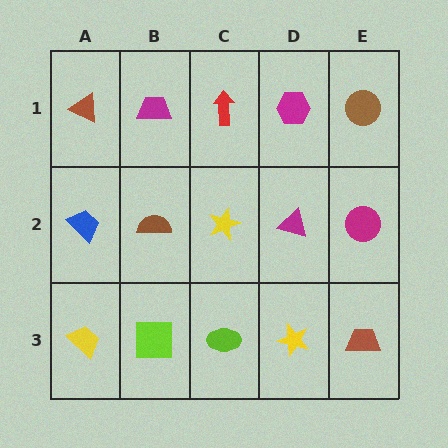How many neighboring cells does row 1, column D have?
3.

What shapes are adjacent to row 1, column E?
A magenta circle (row 2, column E), a magenta hexagon (row 1, column D).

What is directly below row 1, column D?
A magenta triangle.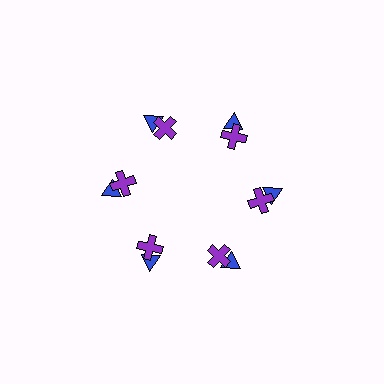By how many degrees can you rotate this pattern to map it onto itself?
The pattern maps onto itself every 60 degrees of rotation.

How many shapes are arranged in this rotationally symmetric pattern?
There are 12 shapes, arranged in 6 groups of 2.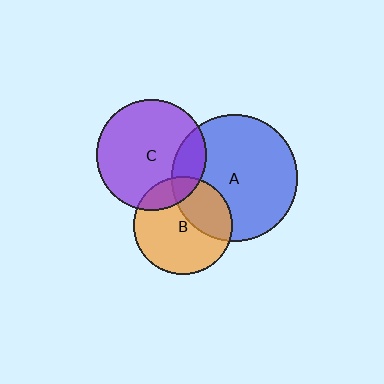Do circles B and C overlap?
Yes.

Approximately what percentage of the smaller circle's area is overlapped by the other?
Approximately 15%.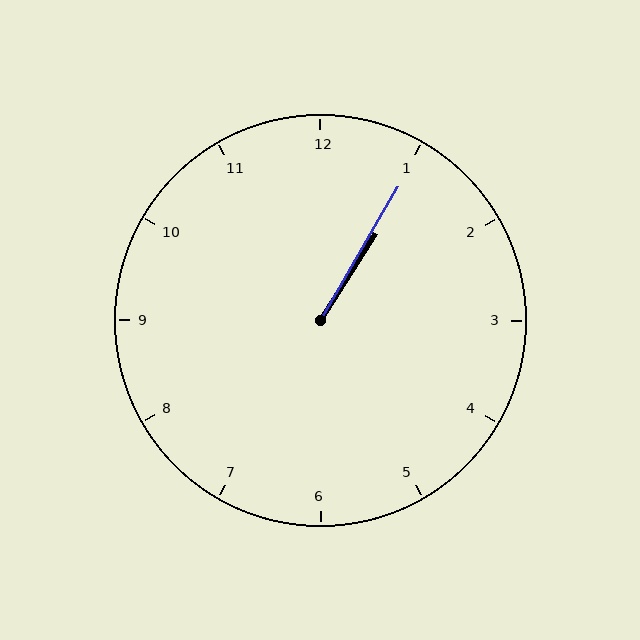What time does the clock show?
1:05.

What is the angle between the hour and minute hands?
Approximately 2 degrees.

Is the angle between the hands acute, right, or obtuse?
It is acute.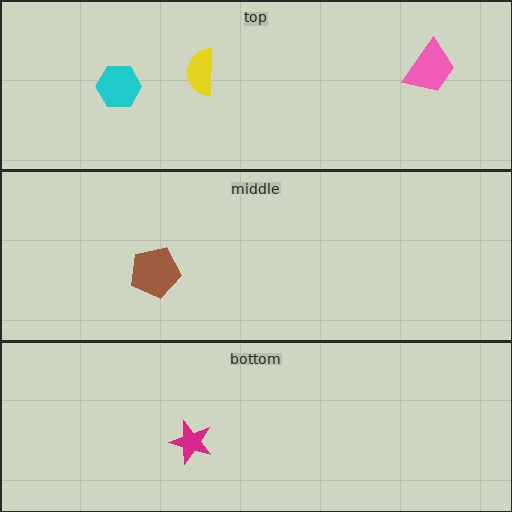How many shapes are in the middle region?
1.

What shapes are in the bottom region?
The magenta star.